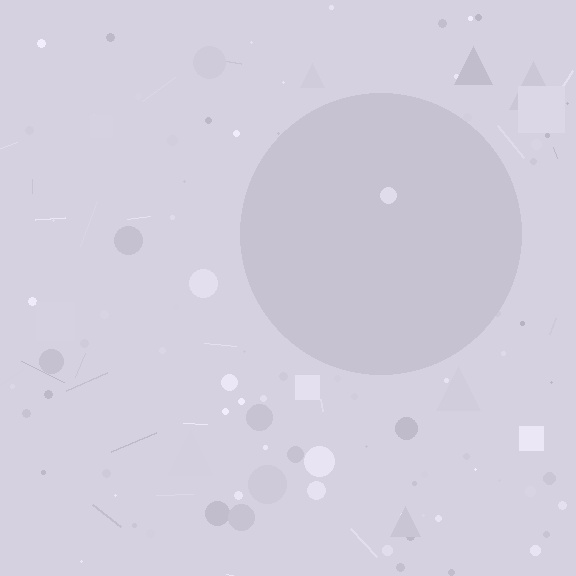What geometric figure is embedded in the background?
A circle is embedded in the background.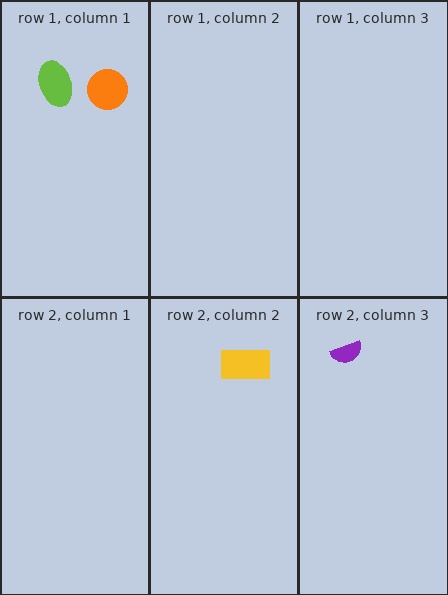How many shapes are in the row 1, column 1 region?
2.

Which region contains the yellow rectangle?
The row 2, column 2 region.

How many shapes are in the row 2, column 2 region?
1.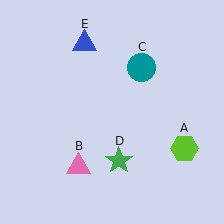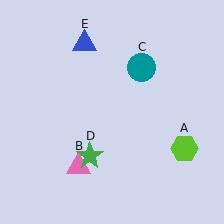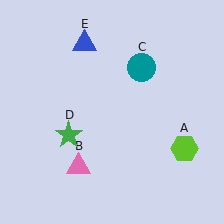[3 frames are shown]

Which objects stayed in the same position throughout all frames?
Lime hexagon (object A) and pink triangle (object B) and teal circle (object C) and blue triangle (object E) remained stationary.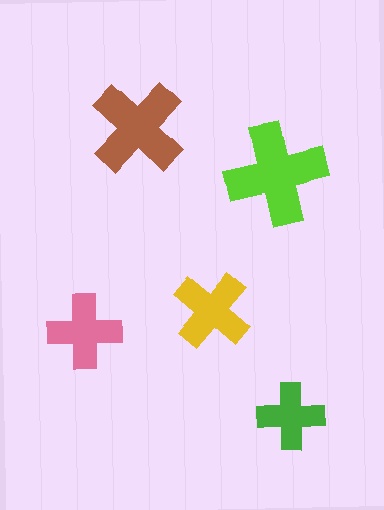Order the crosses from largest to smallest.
the lime one, the brown one, the yellow one, the pink one, the green one.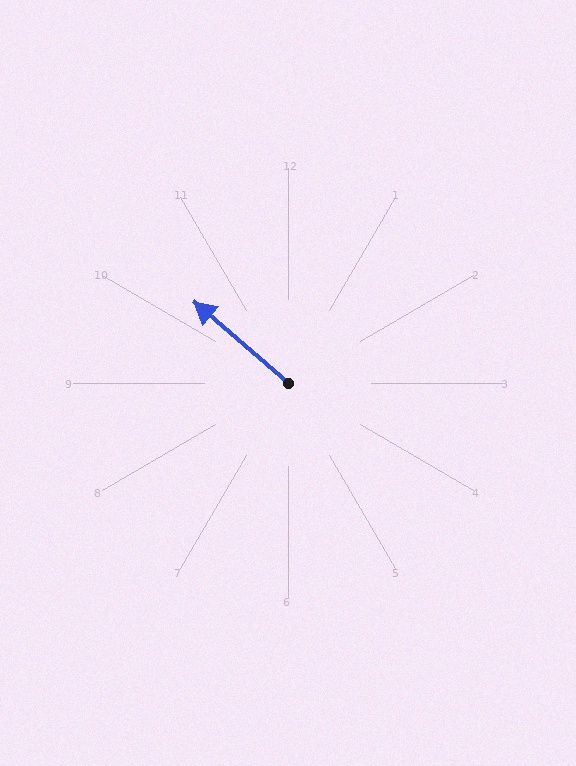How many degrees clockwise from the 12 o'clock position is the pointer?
Approximately 311 degrees.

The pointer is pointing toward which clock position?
Roughly 10 o'clock.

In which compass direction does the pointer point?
Northwest.